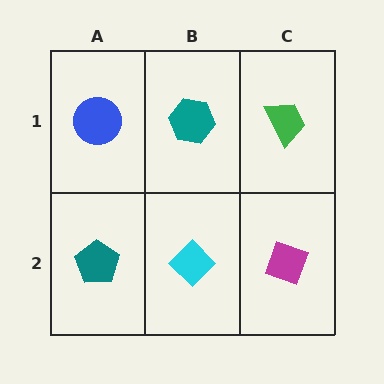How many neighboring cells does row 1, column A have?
2.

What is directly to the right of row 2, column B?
A magenta diamond.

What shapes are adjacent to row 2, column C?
A green trapezoid (row 1, column C), a cyan diamond (row 2, column B).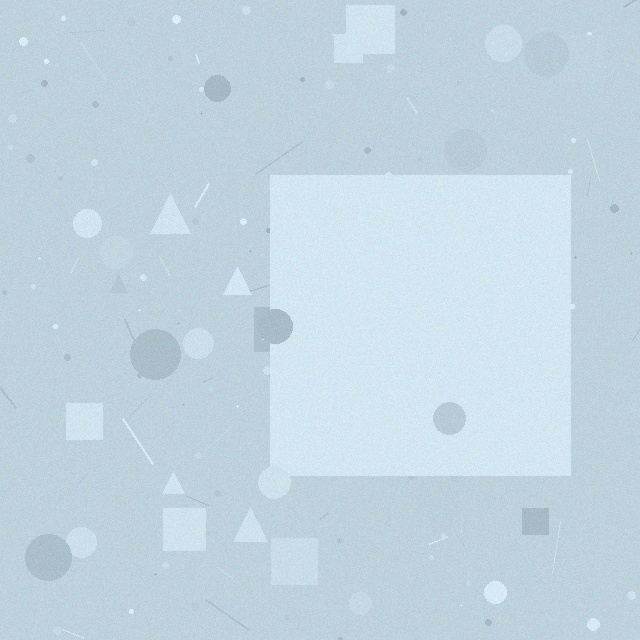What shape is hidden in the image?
A square is hidden in the image.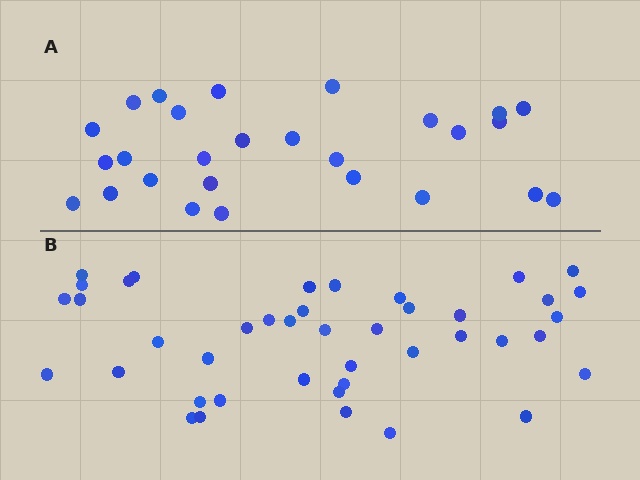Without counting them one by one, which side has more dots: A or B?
Region B (the bottom region) has more dots.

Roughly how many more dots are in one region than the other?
Region B has approximately 15 more dots than region A.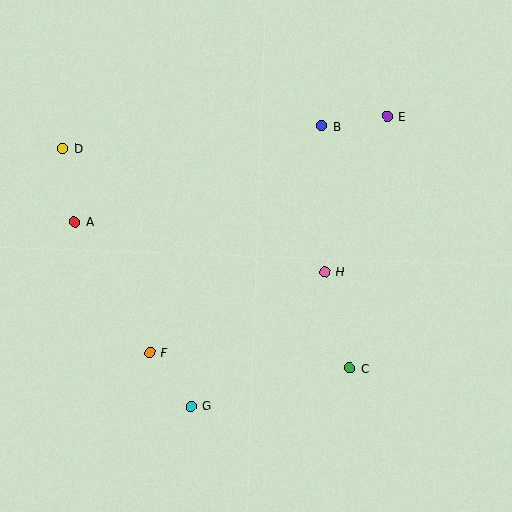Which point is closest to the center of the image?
Point H at (325, 272) is closest to the center.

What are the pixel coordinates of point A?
Point A is at (75, 222).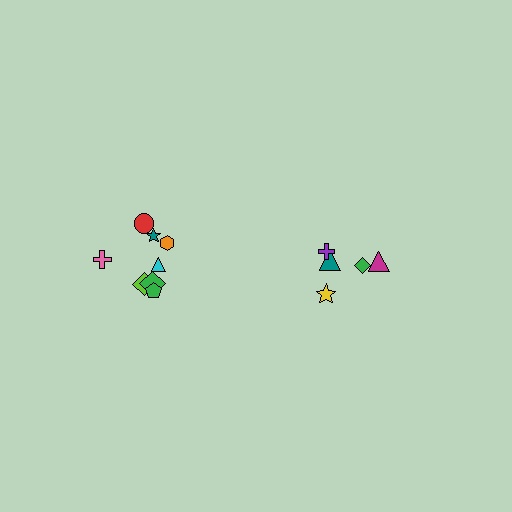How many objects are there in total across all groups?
There are 13 objects.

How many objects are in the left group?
There are 8 objects.